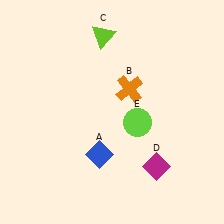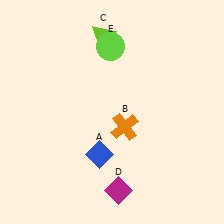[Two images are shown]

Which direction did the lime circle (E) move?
The lime circle (E) moved up.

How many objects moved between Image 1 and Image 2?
3 objects moved between the two images.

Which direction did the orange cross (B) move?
The orange cross (B) moved down.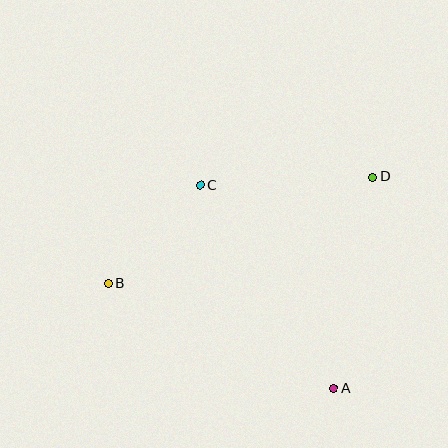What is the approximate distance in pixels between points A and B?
The distance between A and B is approximately 248 pixels.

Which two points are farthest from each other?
Points B and D are farthest from each other.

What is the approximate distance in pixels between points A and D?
The distance between A and D is approximately 215 pixels.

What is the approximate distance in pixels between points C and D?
The distance between C and D is approximately 173 pixels.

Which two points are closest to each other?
Points B and C are closest to each other.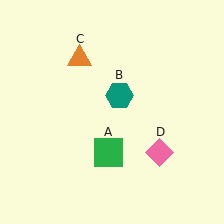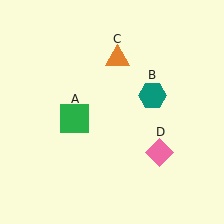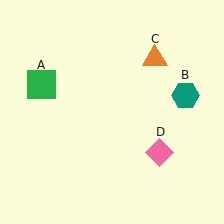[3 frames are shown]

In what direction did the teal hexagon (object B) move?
The teal hexagon (object B) moved right.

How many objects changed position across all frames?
3 objects changed position: green square (object A), teal hexagon (object B), orange triangle (object C).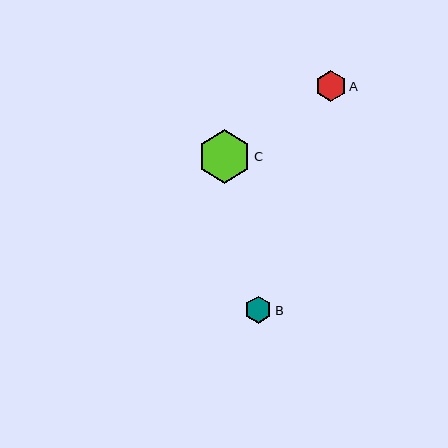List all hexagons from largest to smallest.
From largest to smallest: C, A, B.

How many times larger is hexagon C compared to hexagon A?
Hexagon C is approximately 1.7 times the size of hexagon A.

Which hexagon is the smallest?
Hexagon B is the smallest with a size of approximately 27 pixels.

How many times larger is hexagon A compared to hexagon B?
Hexagon A is approximately 1.1 times the size of hexagon B.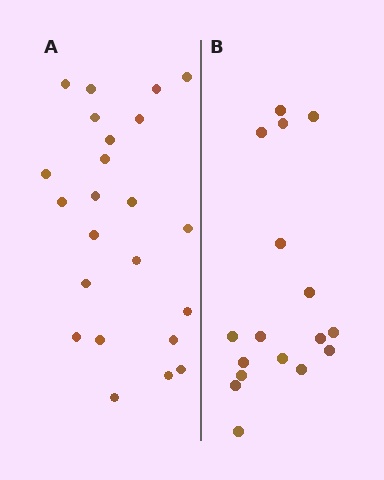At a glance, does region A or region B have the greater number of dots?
Region A (the left region) has more dots.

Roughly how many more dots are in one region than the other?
Region A has about 6 more dots than region B.